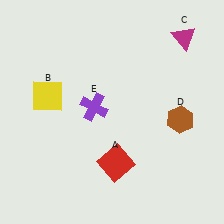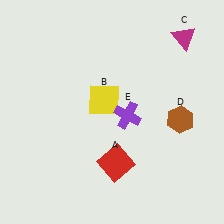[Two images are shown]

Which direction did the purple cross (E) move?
The purple cross (E) moved right.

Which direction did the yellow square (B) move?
The yellow square (B) moved right.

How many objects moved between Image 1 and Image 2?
2 objects moved between the two images.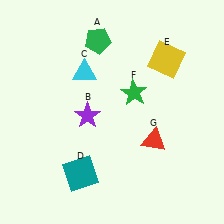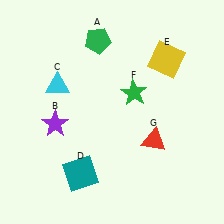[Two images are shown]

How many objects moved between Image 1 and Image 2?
2 objects moved between the two images.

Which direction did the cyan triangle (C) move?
The cyan triangle (C) moved left.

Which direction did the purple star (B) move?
The purple star (B) moved left.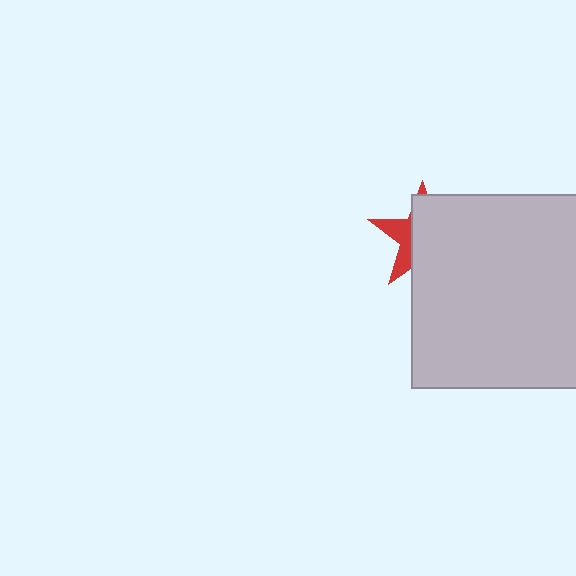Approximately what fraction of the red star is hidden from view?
Roughly 67% of the red star is hidden behind the light gray square.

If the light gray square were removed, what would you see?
You would see the complete red star.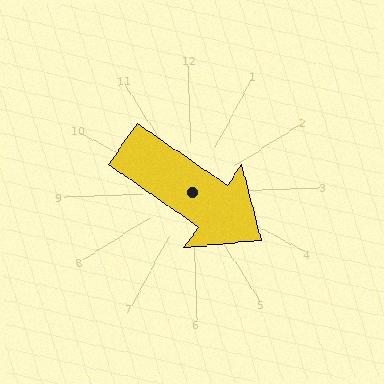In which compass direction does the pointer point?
Southeast.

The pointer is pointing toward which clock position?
Roughly 4 o'clock.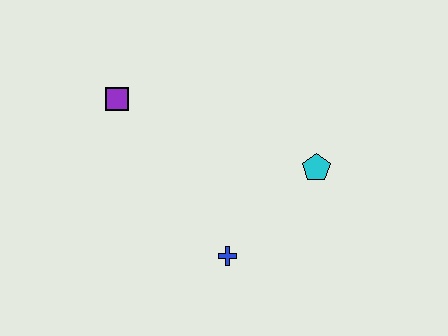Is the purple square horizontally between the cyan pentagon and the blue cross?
No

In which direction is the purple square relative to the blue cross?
The purple square is above the blue cross.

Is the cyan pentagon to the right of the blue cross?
Yes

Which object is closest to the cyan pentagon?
The blue cross is closest to the cyan pentagon.